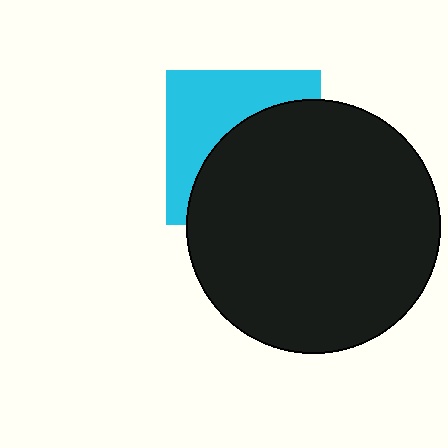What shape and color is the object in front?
The object in front is a black circle.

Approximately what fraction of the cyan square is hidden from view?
Roughly 56% of the cyan square is hidden behind the black circle.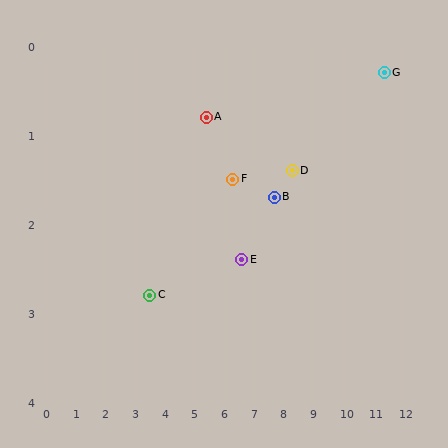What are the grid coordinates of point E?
Point E is at approximately (6.6, 2.4).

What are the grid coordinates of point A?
Point A is at approximately (5.4, 0.8).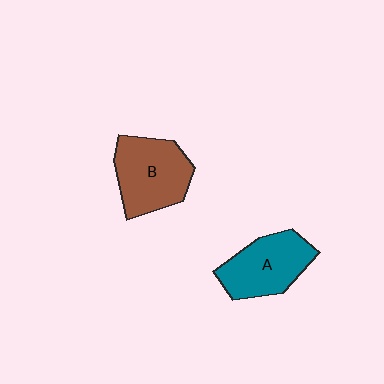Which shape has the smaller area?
Shape A (teal).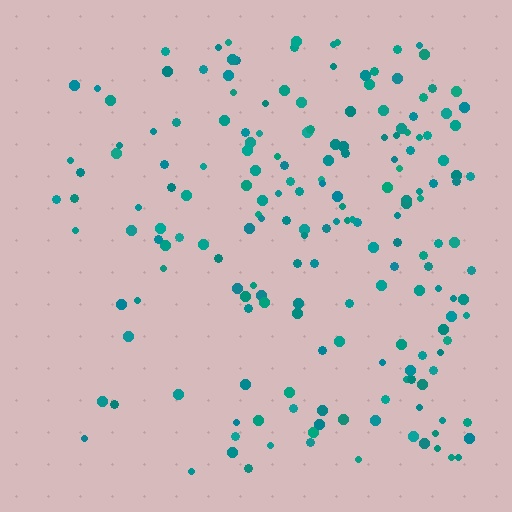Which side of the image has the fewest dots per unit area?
The left.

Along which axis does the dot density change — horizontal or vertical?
Horizontal.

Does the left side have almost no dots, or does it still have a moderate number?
Still a moderate number, just noticeably fewer than the right.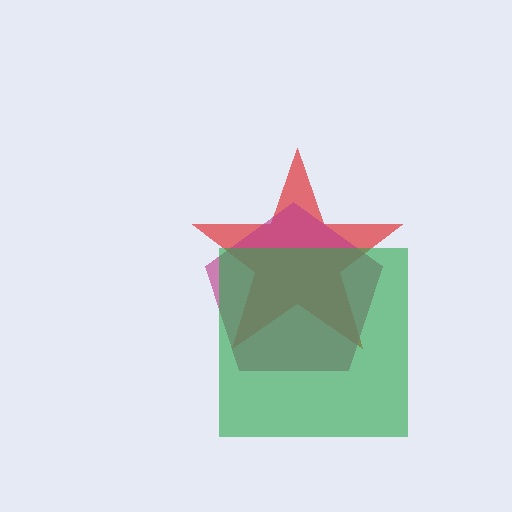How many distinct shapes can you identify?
There are 3 distinct shapes: a red star, a magenta pentagon, a green square.